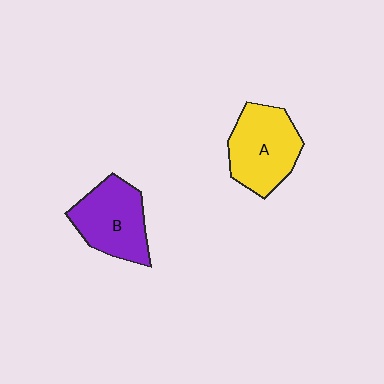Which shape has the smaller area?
Shape B (purple).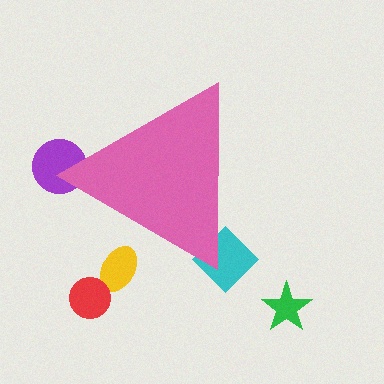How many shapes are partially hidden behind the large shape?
3 shapes are partially hidden.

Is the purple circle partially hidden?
Yes, the purple circle is partially hidden behind the pink triangle.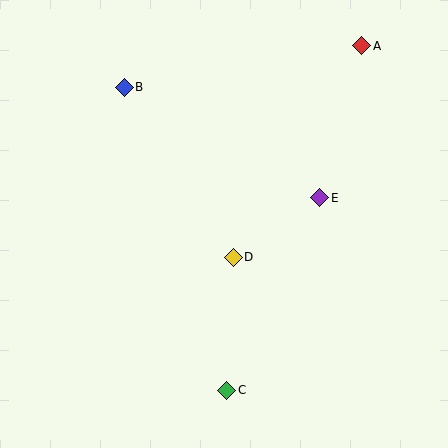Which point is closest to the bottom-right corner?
Point C is closest to the bottom-right corner.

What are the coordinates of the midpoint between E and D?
The midpoint between E and D is at (276, 227).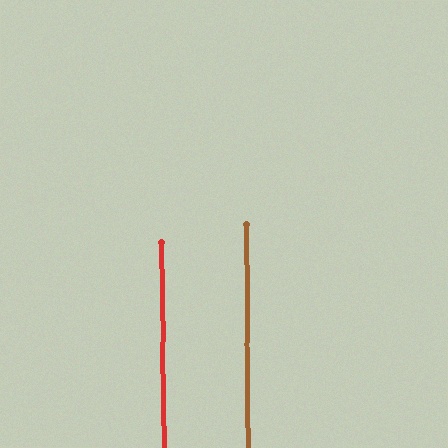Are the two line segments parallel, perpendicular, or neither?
Parallel — their directions differ by only 0.2°.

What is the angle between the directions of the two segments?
Approximately 0 degrees.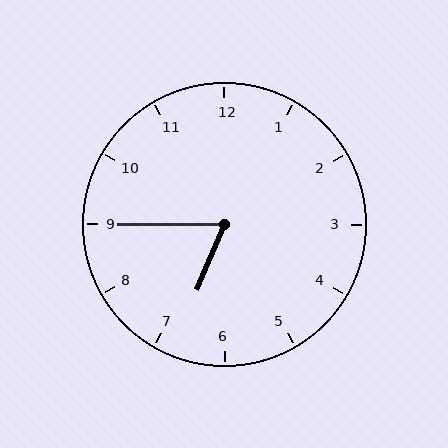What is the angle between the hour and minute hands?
Approximately 68 degrees.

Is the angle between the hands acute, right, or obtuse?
It is acute.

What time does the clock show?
6:45.